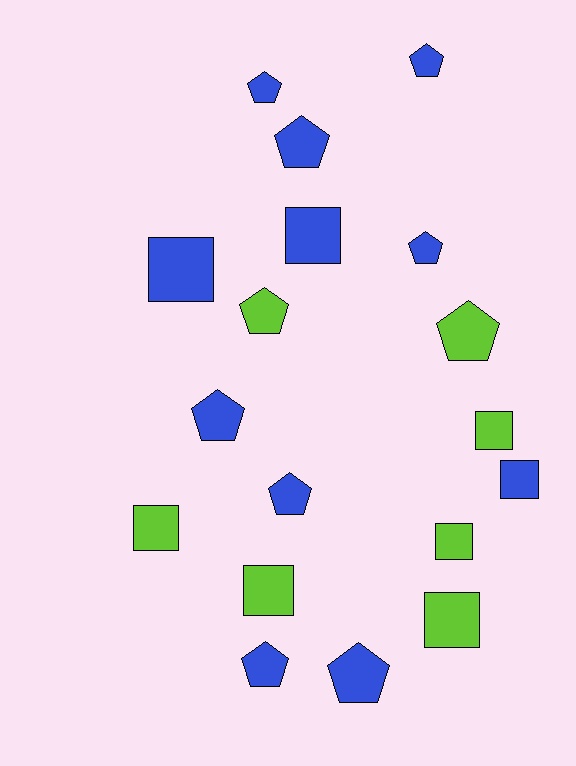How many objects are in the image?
There are 18 objects.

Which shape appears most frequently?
Pentagon, with 10 objects.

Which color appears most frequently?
Blue, with 11 objects.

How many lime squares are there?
There are 5 lime squares.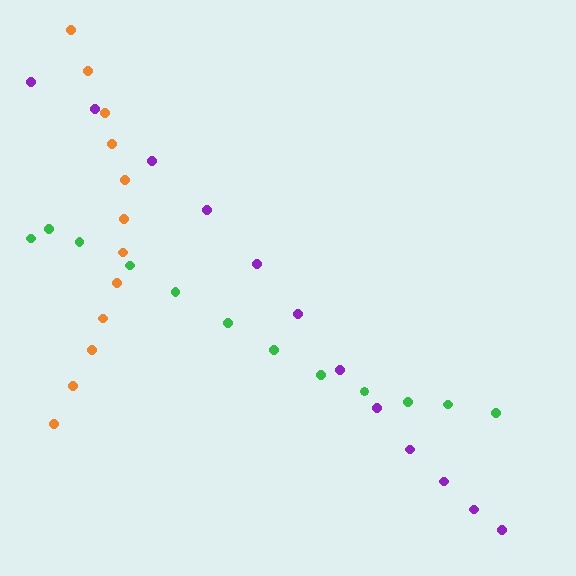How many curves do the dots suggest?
There are 3 distinct paths.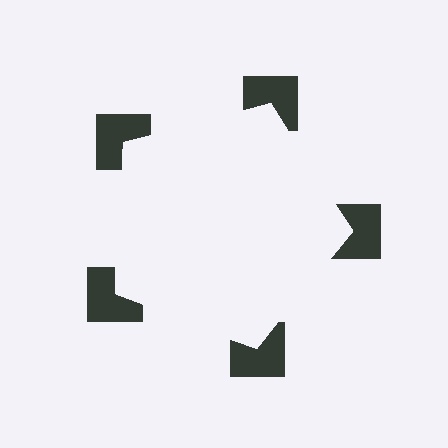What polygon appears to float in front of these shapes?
An illusory pentagon — its edges are inferred from the aligned wedge cuts in the notched squares, not physically drawn.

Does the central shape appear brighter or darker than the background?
It typically appears slightly brighter than the background, even though no actual brightness change is drawn.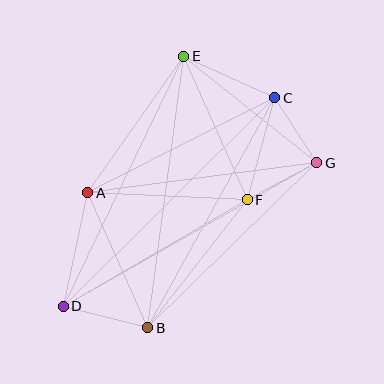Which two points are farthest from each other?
Points C and D are farthest from each other.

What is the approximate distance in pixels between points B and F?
The distance between B and F is approximately 162 pixels.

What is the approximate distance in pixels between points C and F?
The distance between C and F is approximately 106 pixels.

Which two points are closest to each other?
Points C and G are closest to each other.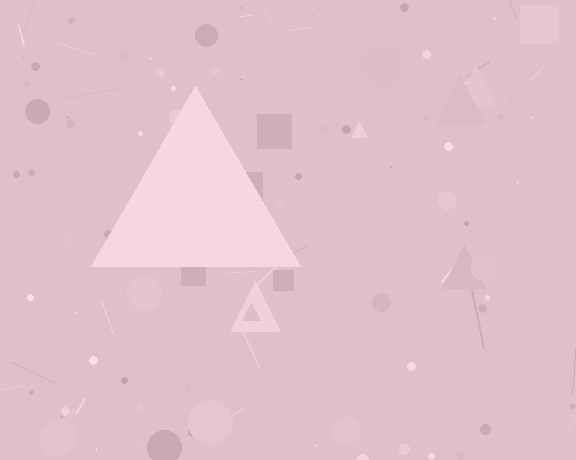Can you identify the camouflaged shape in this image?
The camouflaged shape is a triangle.